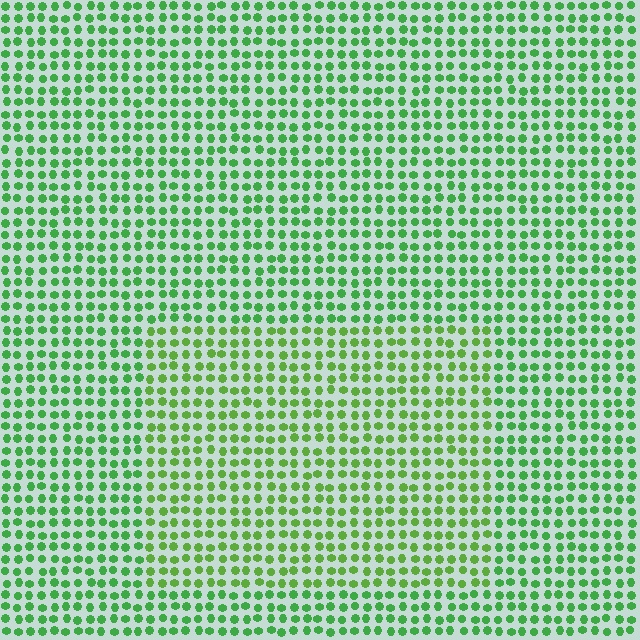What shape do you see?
I see a rectangle.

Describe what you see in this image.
The image is filled with small green elements in a uniform arrangement. A rectangle-shaped region is visible where the elements are tinted to a slightly different hue, forming a subtle color boundary.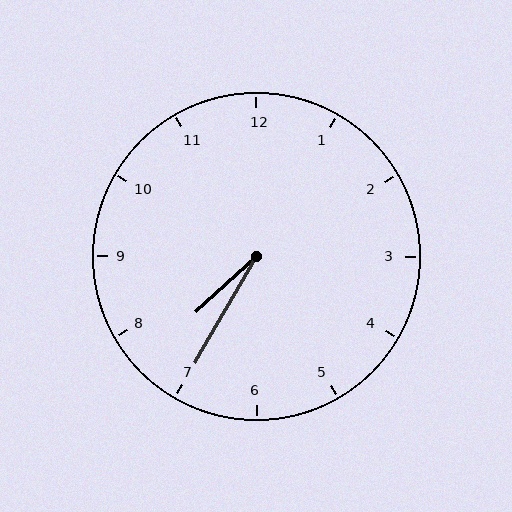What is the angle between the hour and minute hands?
Approximately 18 degrees.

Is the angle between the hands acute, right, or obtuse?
It is acute.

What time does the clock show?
7:35.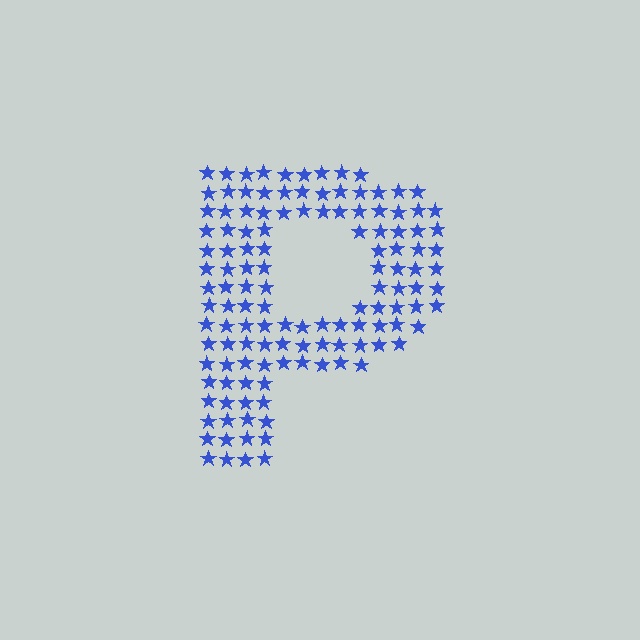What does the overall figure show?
The overall figure shows the letter P.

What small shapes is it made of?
It is made of small stars.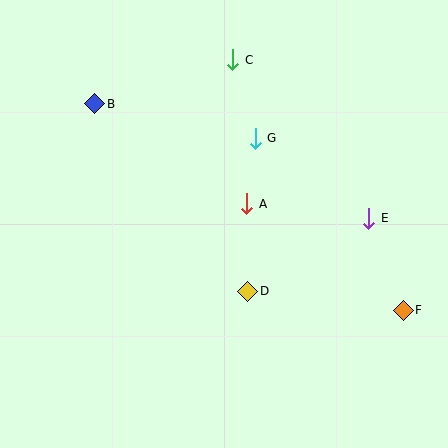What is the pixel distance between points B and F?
The distance between B and F is 371 pixels.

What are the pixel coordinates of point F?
Point F is at (403, 310).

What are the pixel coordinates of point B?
Point B is at (95, 104).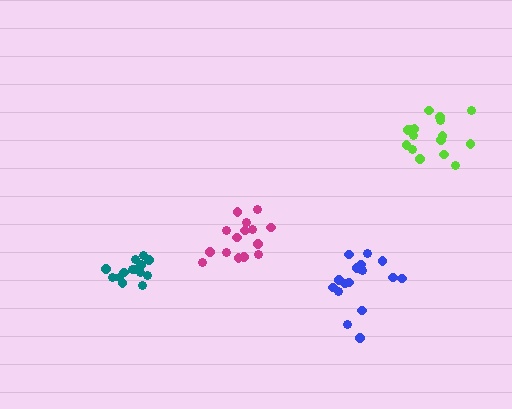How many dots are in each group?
Group 1: 16 dots, Group 2: 15 dots, Group 3: 14 dots, Group 4: 17 dots (62 total).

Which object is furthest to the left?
The teal cluster is leftmost.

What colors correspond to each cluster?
The clusters are colored: blue, magenta, teal, lime.